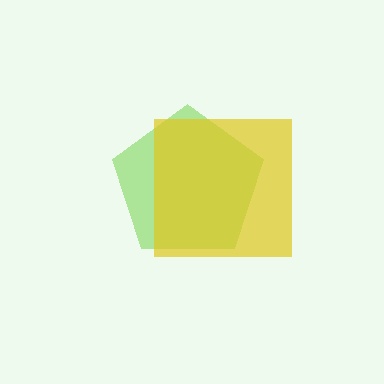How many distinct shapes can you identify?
There are 2 distinct shapes: a lime pentagon, a yellow square.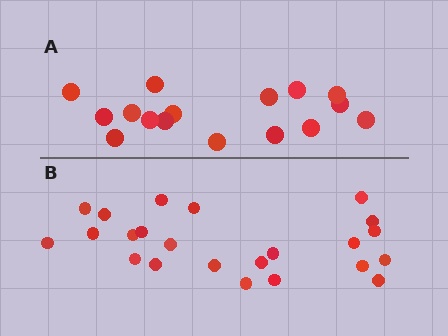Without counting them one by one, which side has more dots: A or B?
Region B (the bottom region) has more dots.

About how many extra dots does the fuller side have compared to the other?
Region B has roughly 8 or so more dots than region A.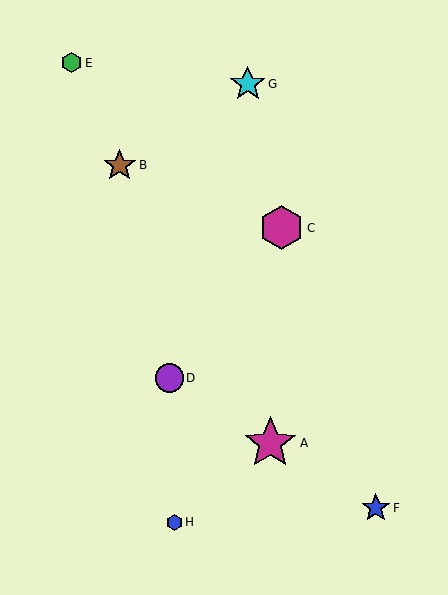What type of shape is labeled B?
Shape B is a brown star.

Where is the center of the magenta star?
The center of the magenta star is at (270, 443).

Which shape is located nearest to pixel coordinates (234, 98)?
The cyan star (labeled G) at (248, 84) is nearest to that location.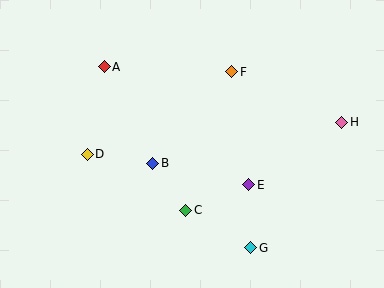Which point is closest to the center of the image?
Point B at (153, 163) is closest to the center.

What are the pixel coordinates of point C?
Point C is at (186, 210).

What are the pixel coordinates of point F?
Point F is at (232, 72).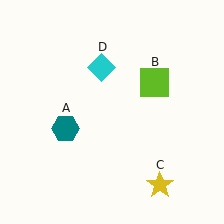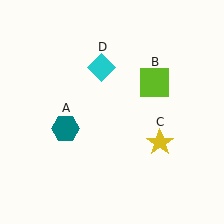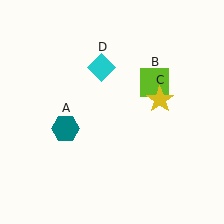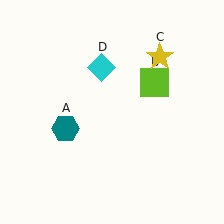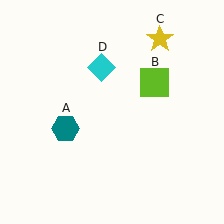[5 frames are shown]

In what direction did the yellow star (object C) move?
The yellow star (object C) moved up.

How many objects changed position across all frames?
1 object changed position: yellow star (object C).